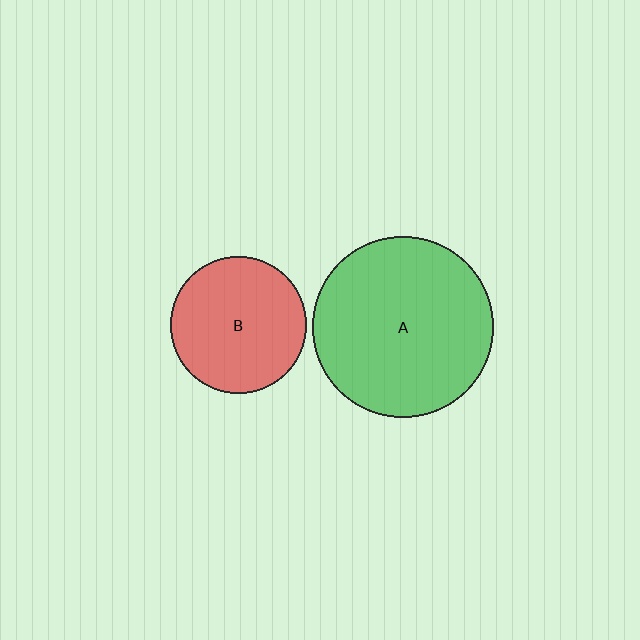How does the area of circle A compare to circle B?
Approximately 1.7 times.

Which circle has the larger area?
Circle A (green).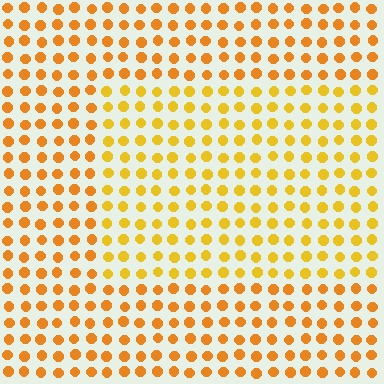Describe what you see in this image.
The image is filled with small orange elements in a uniform arrangement. A rectangle-shaped region is visible where the elements are tinted to a slightly different hue, forming a subtle color boundary.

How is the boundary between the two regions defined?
The boundary is defined purely by a slight shift in hue (about 19 degrees). Spacing, size, and orientation are identical on both sides.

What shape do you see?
I see a rectangle.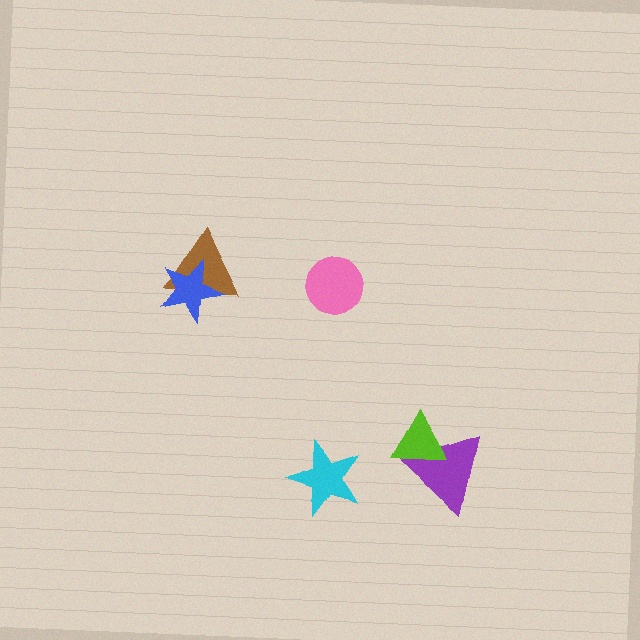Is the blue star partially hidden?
No, no other shape covers it.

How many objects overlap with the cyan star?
0 objects overlap with the cyan star.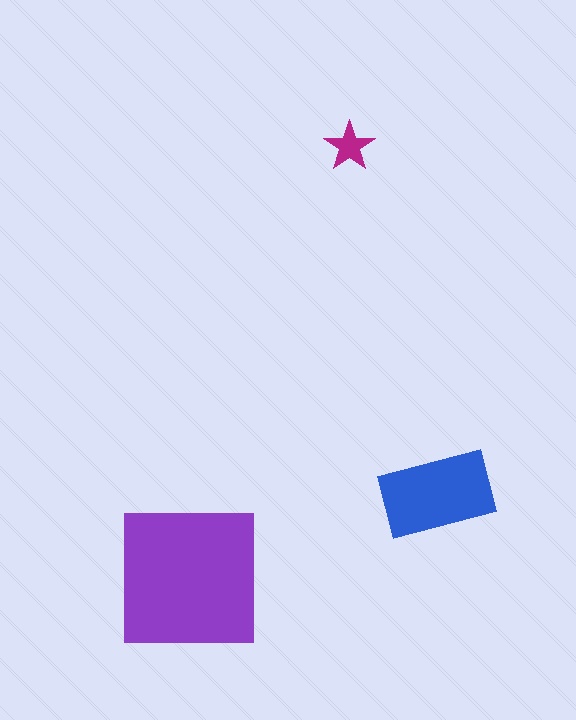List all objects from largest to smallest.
The purple square, the blue rectangle, the magenta star.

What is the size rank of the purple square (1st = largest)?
1st.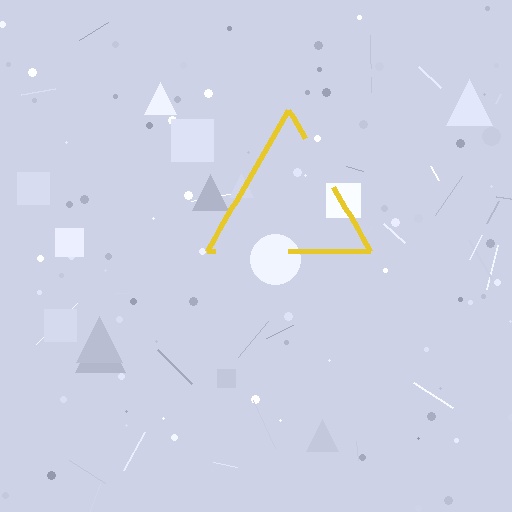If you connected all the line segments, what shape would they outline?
They would outline a triangle.